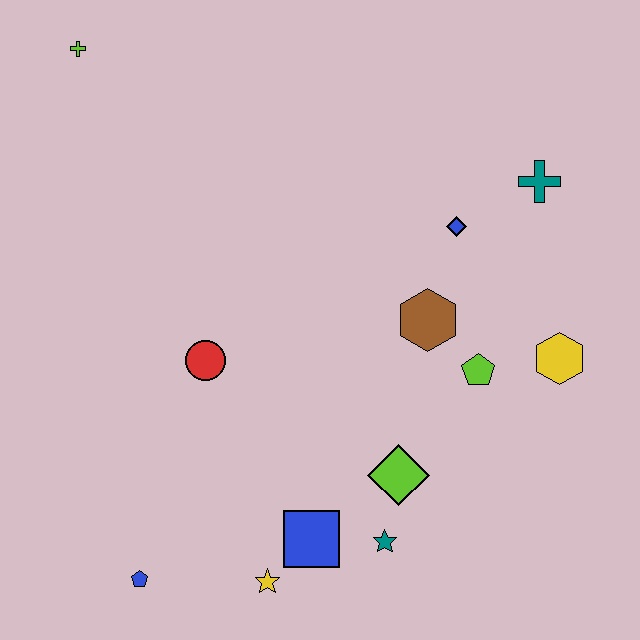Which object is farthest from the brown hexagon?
The lime cross is farthest from the brown hexagon.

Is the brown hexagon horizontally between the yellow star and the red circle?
No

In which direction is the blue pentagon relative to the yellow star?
The blue pentagon is to the left of the yellow star.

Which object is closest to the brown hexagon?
The lime pentagon is closest to the brown hexagon.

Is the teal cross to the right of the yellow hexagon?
No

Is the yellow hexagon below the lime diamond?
No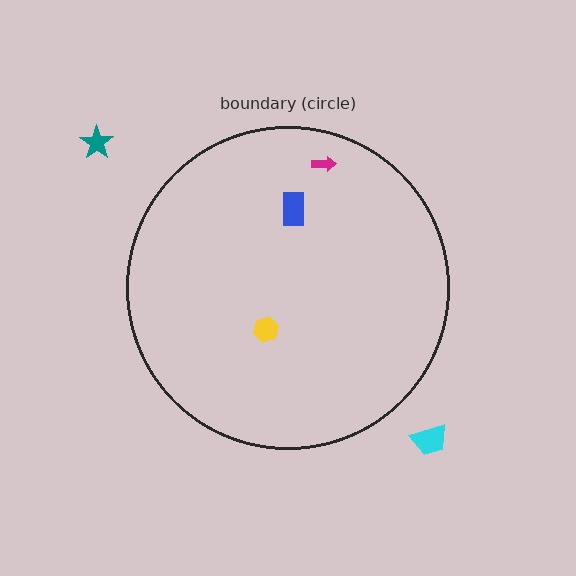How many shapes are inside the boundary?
3 inside, 2 outside.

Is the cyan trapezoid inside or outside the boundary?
Outside.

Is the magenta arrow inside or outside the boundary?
Inside.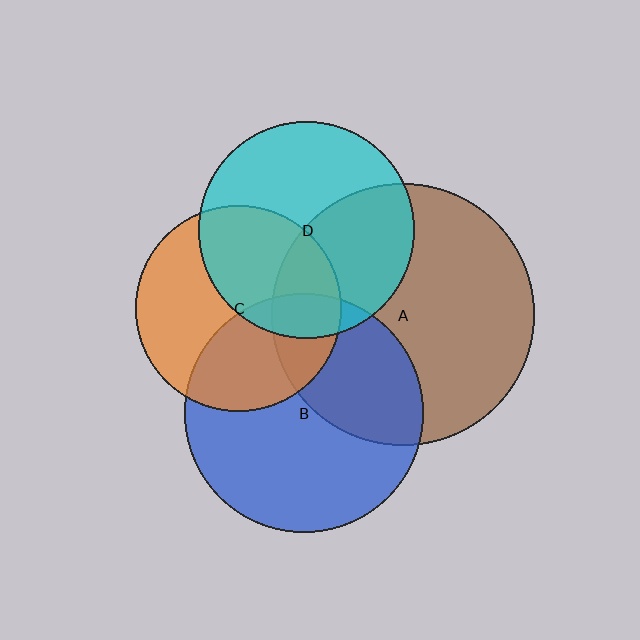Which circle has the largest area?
Circle A (brown).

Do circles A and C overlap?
Yes.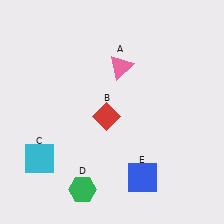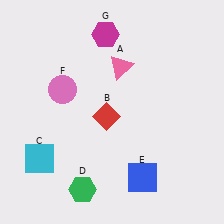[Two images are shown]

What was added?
A pink circle (F), a magenta hexagon (G) were added in Image 2.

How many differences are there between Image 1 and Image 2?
There are 2 differences between the two images.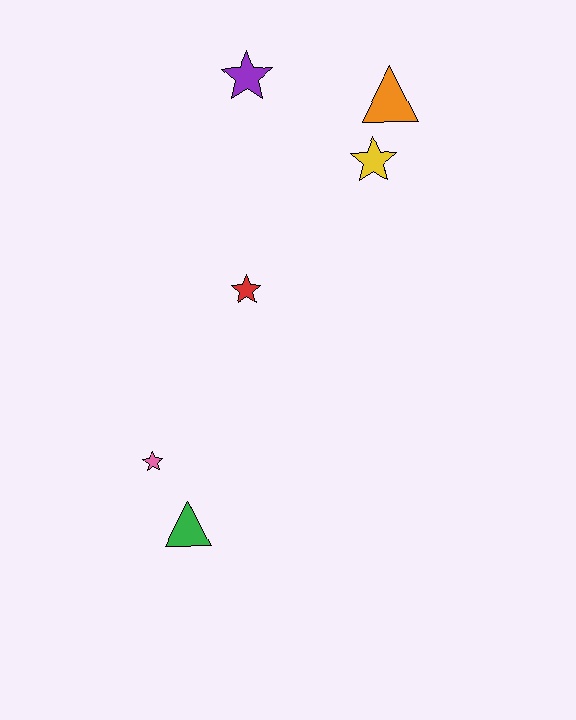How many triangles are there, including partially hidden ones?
There are 2 triangles.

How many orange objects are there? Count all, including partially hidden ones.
There is 1 orange object.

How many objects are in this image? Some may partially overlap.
There are 6 objects.